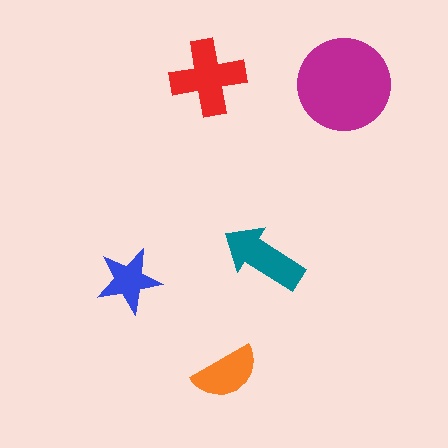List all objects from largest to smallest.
The magenta circle, the red cross, the teal arrow, the orange semicircle, the blue star.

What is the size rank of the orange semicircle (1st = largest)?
4th.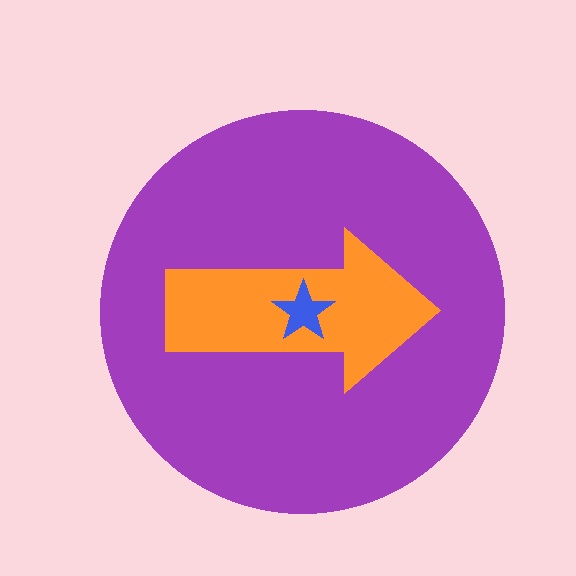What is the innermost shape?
The blue star.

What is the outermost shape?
The purple circle.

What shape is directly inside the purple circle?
The orange arrow.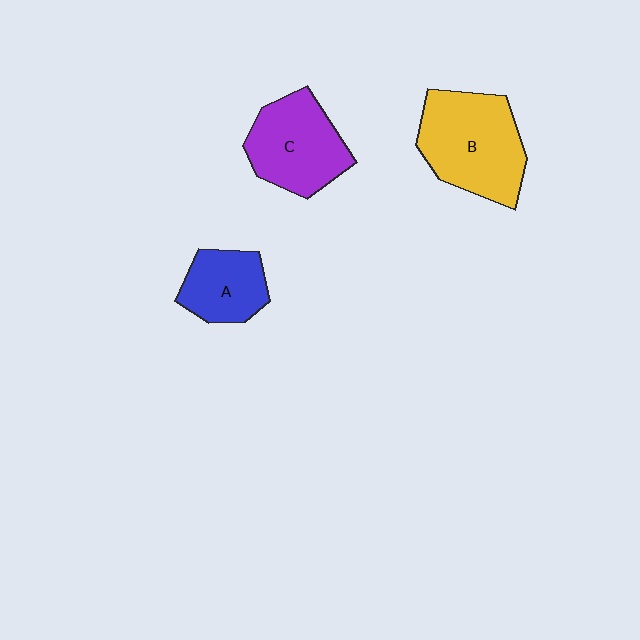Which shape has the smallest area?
Shape A (blue).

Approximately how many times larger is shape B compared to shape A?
Approximately 1.8 times.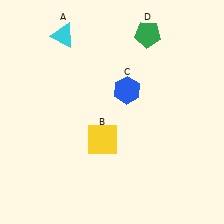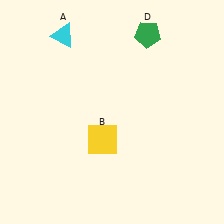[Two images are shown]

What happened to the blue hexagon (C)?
The blue hexagon (C) was removed in Image 2. It was in the top-right area of Image 1.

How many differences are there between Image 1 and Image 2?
There is 1 difference between the two images.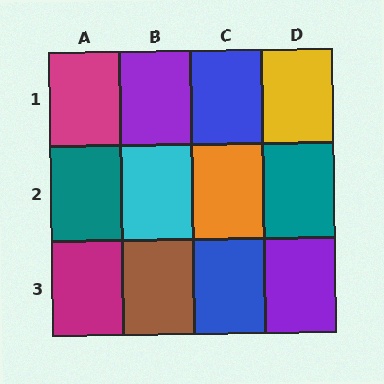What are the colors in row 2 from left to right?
Teal, cyan, orange, teal.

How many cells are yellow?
1 cell is yellow.